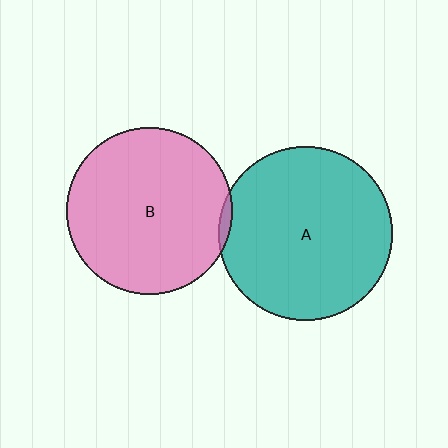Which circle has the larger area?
Circle A (teal).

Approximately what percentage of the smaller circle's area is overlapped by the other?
Approximately 5%.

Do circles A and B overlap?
Yes.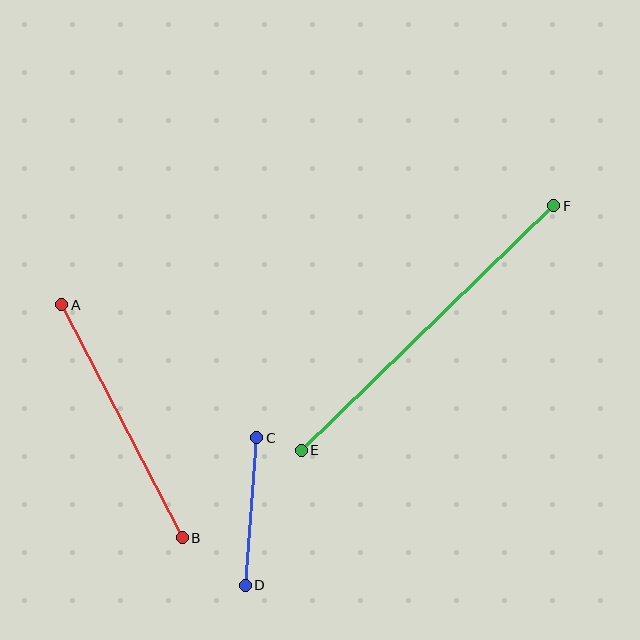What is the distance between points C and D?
The distance is approximately 148 pixels.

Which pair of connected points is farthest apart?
Points E and F are farthest apart.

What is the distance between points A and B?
The distance is approximately 263 pixels.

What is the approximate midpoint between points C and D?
The midpoint is at approximately (251, 512) pixels.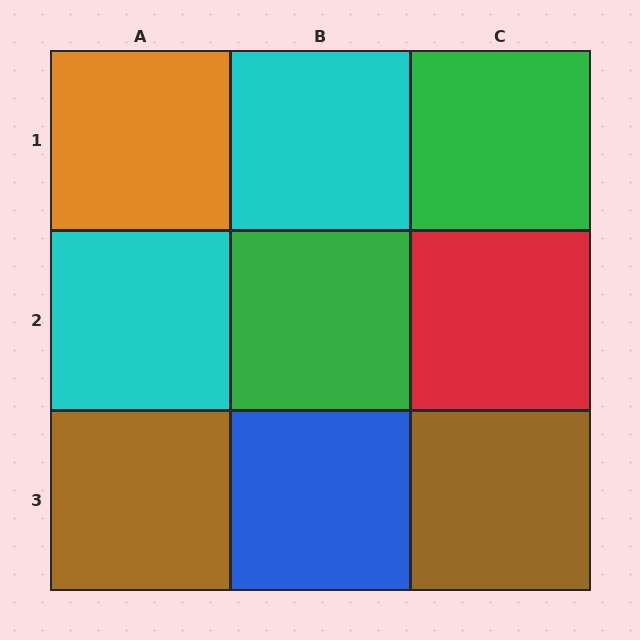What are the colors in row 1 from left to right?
Orange, cyan, green.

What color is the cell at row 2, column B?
Green.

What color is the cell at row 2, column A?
Cyan.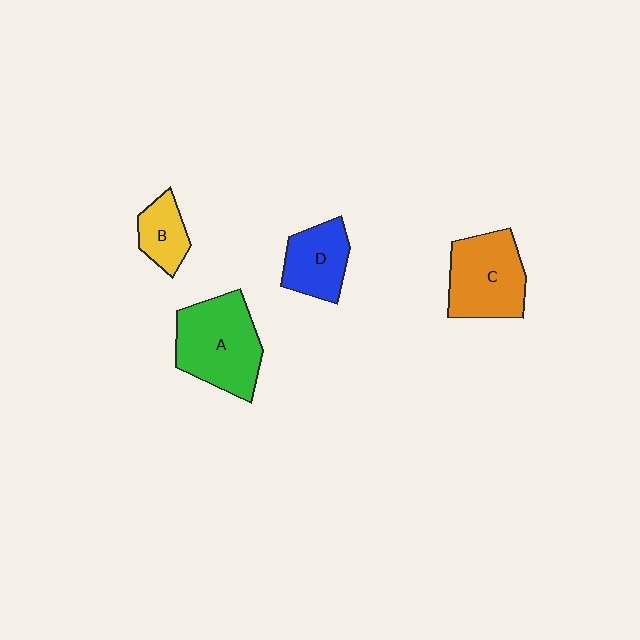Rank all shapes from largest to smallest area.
From largest to smallest: A (green), C (orange), D (blue), B (yellow).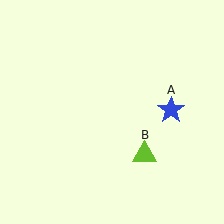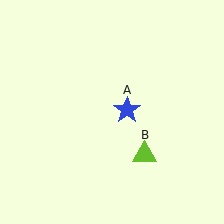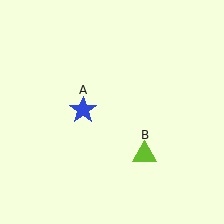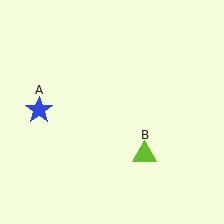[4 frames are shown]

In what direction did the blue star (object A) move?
The blue star (object A) moved left.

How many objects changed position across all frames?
1 object changed position: blue star (object A).